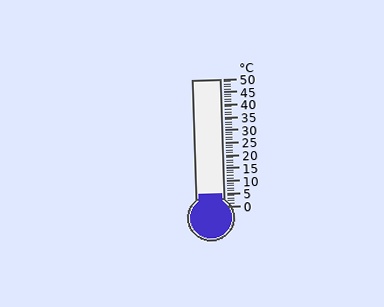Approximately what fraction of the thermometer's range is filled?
The thermometer is filled to approximately 10% of its range.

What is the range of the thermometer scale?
The thermometer scale ranges from 0°C to 50°C.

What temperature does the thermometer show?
The thermometer shows approximately 5°C.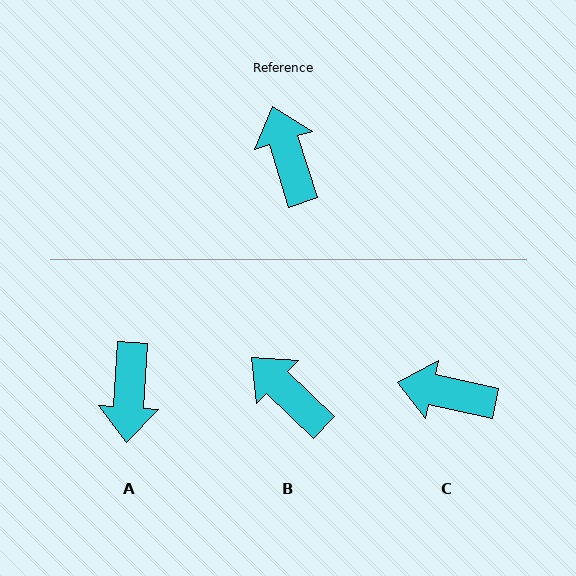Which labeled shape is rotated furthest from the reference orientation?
A, about 159 degrees away.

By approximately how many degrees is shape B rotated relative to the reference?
Approximately 29 degrees counter-clockwise.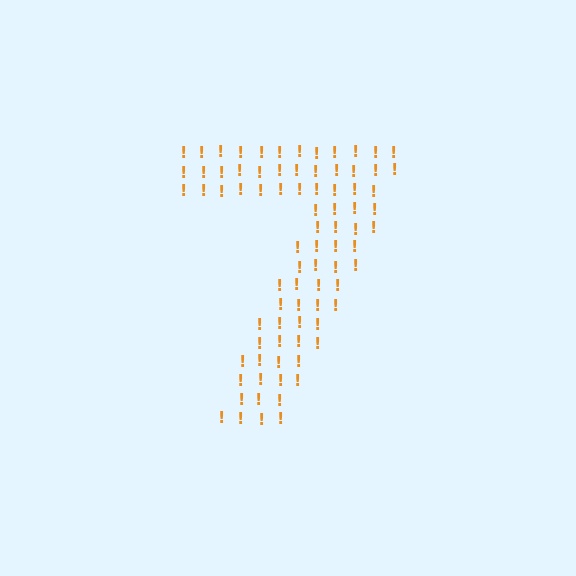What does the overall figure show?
The overall figure shows the digit 7.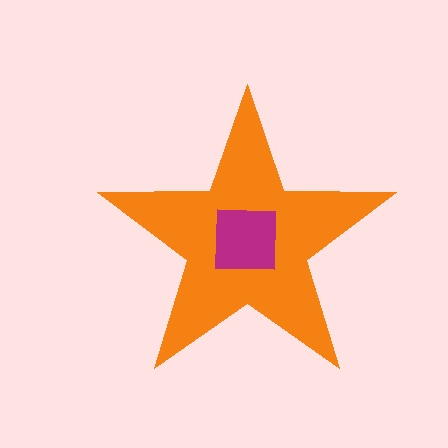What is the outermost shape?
The orange star.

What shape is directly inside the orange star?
The magenta square.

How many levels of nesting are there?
2.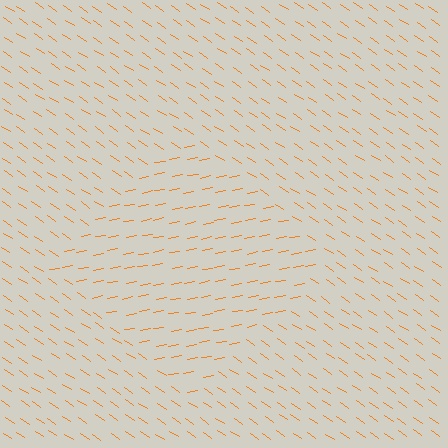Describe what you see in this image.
The image is filled with small orange line segments. A diamond region in the image has lines oriented differently from the surrounding lines, creating a visible texture boundary.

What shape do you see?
I see a diamond.